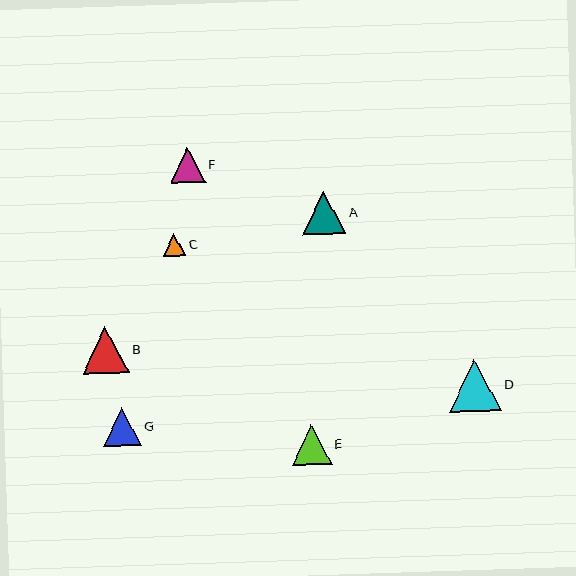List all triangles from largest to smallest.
From largest to smallest: D, B, A, E, G, F, C.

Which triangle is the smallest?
Triangle C is the smallest with a size of approximately 22 pixels.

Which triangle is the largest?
Triangle D is the largest with a size of approximately 52 pixels.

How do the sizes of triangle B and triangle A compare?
Triangle B and triangle A are approximately the same size.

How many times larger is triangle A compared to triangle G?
Triangle A is approximately 1.1 times the size of triangle G.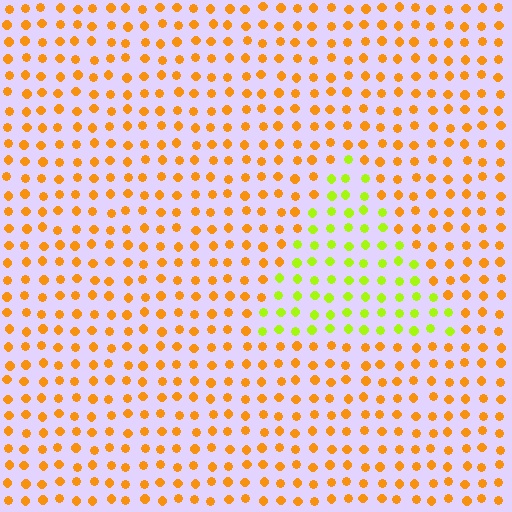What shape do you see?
I see a triangle.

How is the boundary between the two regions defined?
The boundary is defined purely by a slight shift in hue (about 48 degrees). Spacing, size, and orientation are identical on both sides.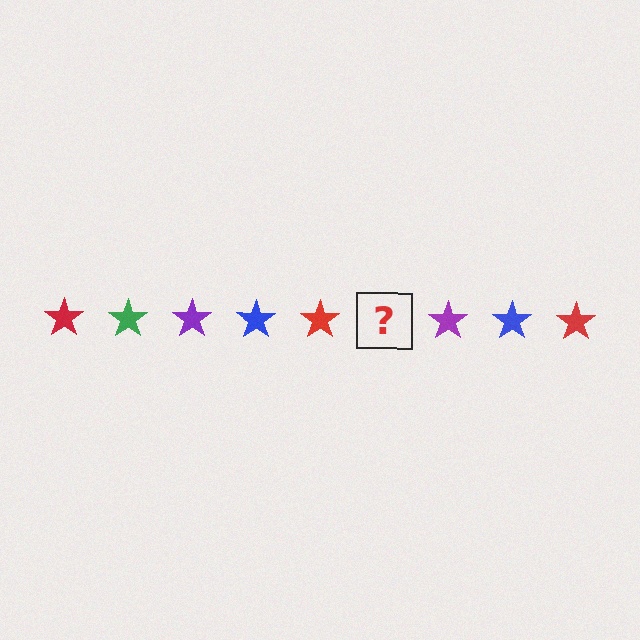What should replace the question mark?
The question mark should be replaced with a green star.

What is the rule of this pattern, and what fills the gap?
The rule is that the pattern cycles through red, green, purple, blue stars. The gap should be filled with a green star.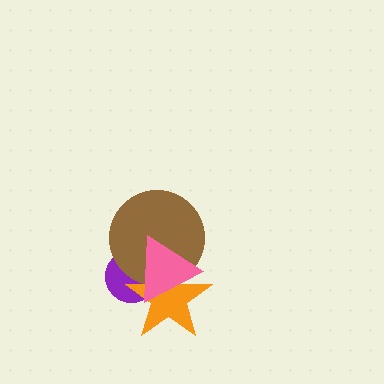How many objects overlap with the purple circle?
3 objects overlap with the purple circle.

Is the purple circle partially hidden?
Yes, it is partially covered by another shape.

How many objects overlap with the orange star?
3 objects overlap with the orange star.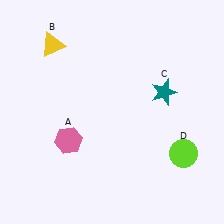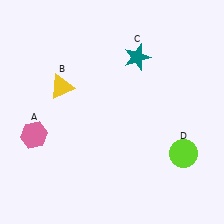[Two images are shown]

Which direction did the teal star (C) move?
The teal star (C) moved up.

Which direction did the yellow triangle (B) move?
The yellow triangle (B) moved down.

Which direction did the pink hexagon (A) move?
The pink hexagon (A) moved left.